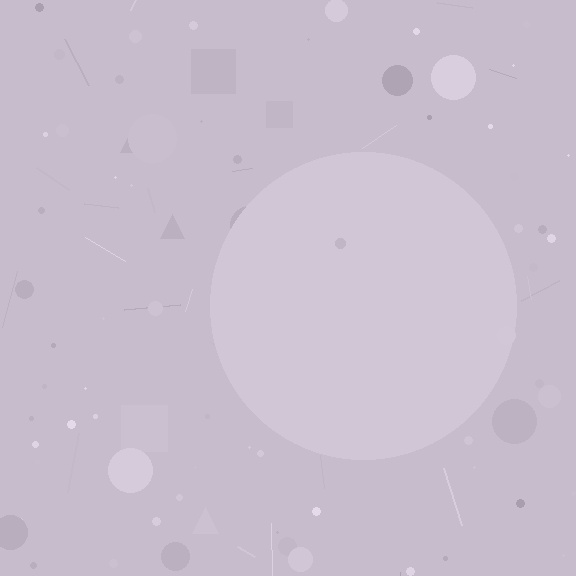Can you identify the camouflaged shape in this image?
The camouflaged shape is a circle.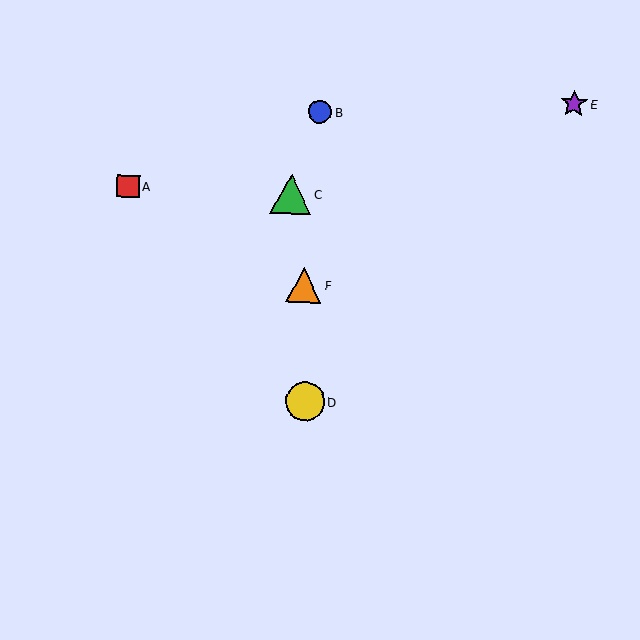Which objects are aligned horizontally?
Objects A, C are aligned horizontally.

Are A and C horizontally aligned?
Yes, both are at y≈186.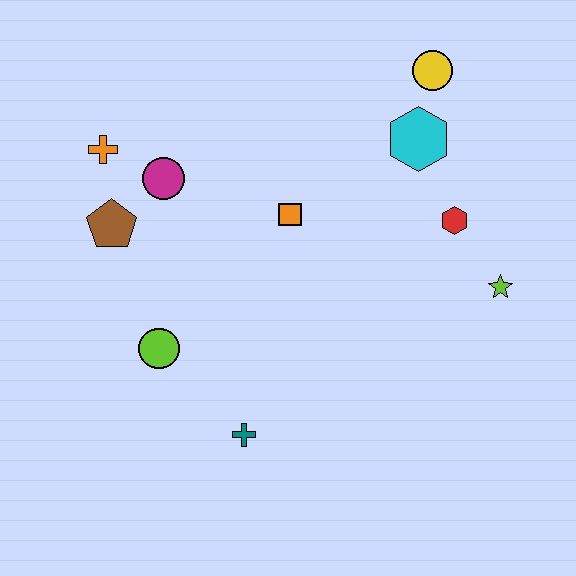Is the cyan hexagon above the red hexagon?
Yes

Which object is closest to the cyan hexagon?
The yellow circle is closest to the cyan hexagon.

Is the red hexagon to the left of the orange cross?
No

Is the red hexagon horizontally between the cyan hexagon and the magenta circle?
No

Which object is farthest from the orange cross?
The lime star is farthest from the orange cross.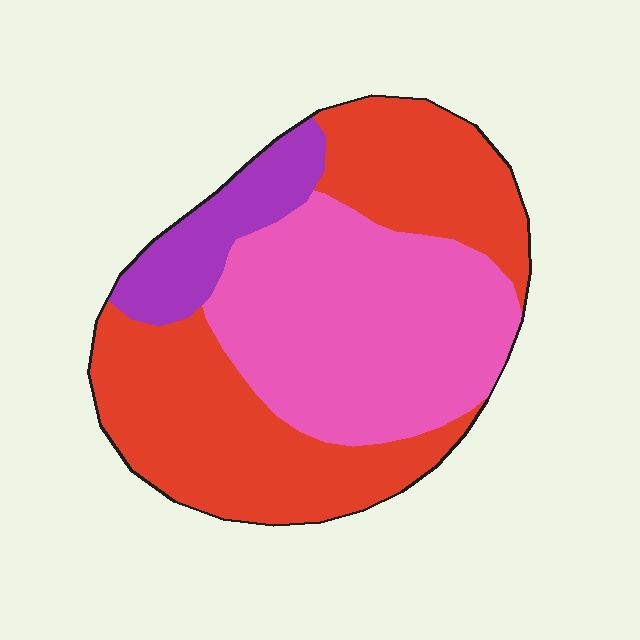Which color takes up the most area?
Red, at roughly 45%.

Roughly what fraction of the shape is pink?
Pink takes up between a third and a half of the shape.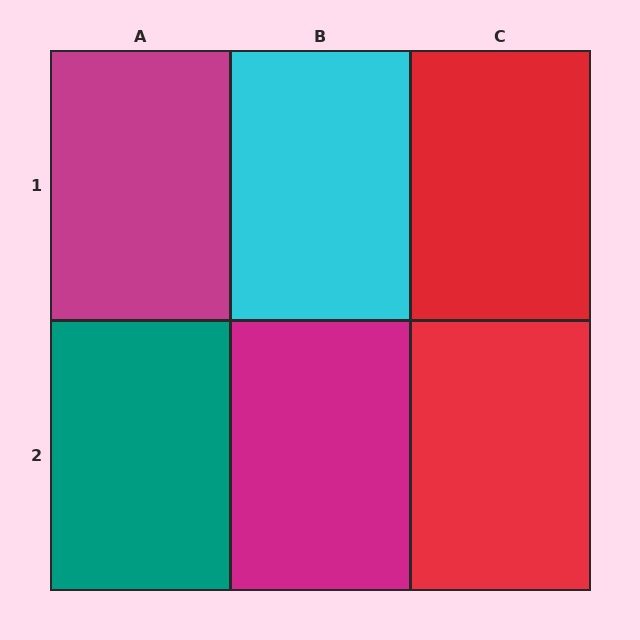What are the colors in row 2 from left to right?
Teal, magenta, red.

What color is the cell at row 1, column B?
Cyan.